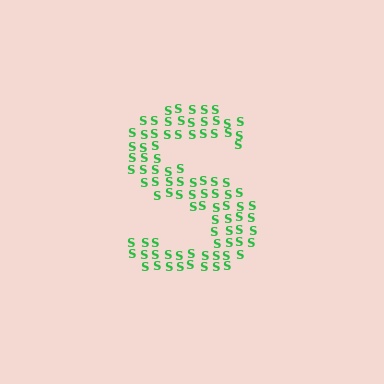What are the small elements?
The small elements are letter S's.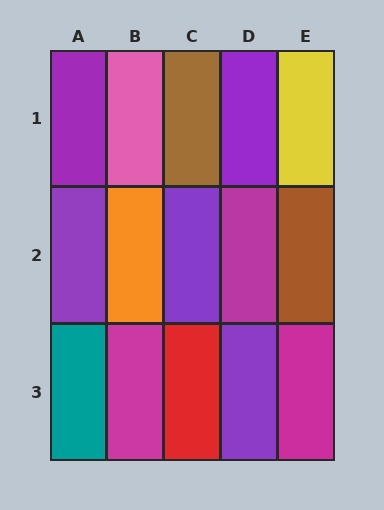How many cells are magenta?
3 cells are magenta.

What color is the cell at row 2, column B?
Orange.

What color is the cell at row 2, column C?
Purple.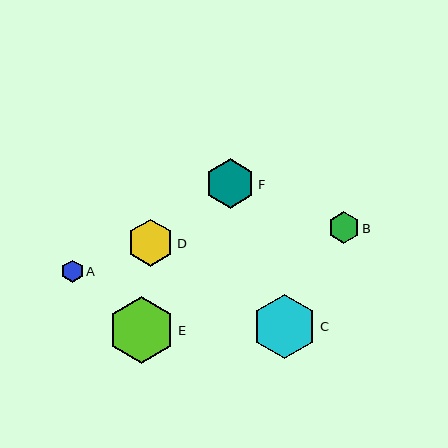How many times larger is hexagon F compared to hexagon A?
Hexagon F is approximately 2.2 times the size of hexagon A.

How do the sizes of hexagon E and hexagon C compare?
Hexagon E and hexagon C are approximately the same size.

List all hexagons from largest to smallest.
From largest to smallest: E, C, F, D, B, A.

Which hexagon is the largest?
Hexagon E is the largest with a size of approximately 66 pixels.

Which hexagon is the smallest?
Hexagon A is the smallest with a size of approximately 22 pixels.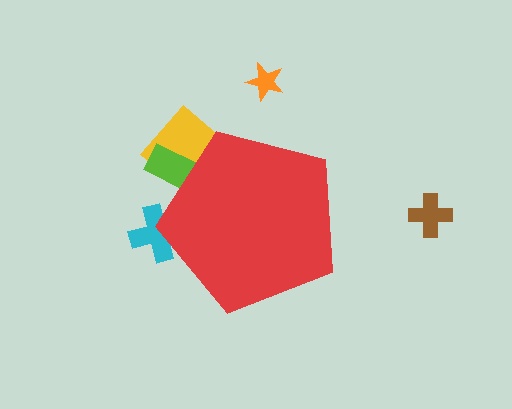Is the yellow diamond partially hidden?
Yes, the yellow diamond is partially hidden behind the red pentagon.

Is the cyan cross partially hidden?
Yes, the cyan cross is partially hidden behind the red pentagon.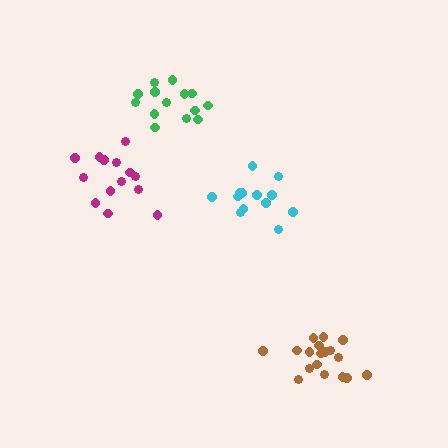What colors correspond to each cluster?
The clusters are colored: magenta, brown, green, cyan.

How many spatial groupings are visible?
There are 4 spatial groupings.